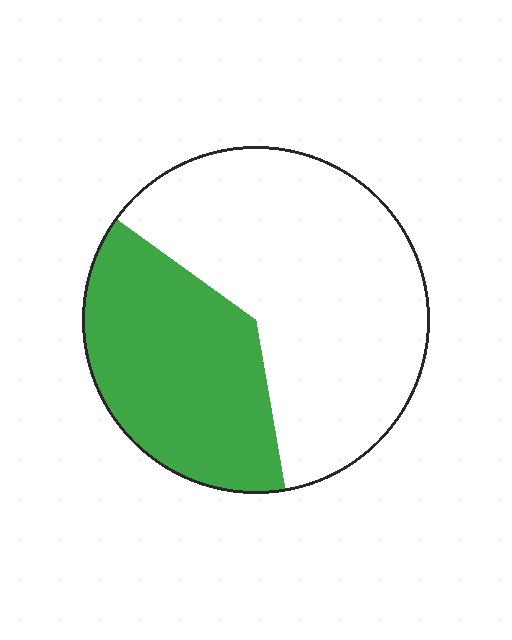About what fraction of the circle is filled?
About three eighths (3/8).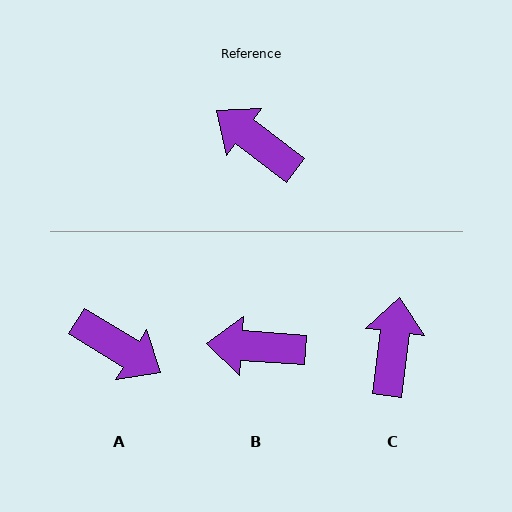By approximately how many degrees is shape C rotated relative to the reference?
Approximately 61 degrees clockwise.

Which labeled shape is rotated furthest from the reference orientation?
A, about 174 degrees away.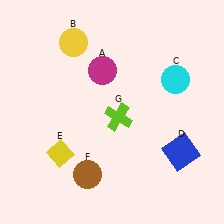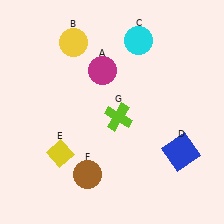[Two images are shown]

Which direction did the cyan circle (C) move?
The cyan circle (C) moved up.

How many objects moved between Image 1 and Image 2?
1 object moved between the two images.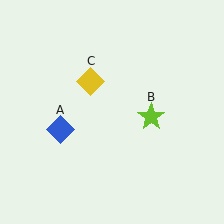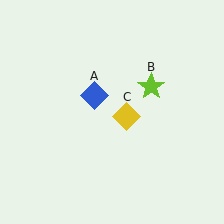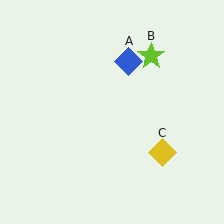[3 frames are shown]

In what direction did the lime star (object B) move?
The lime star (object B) moved up.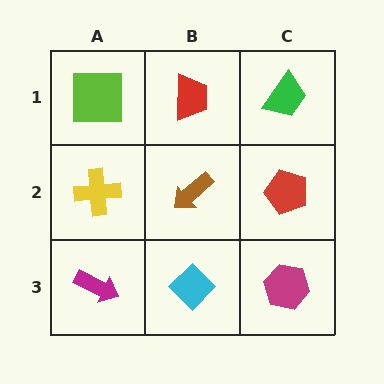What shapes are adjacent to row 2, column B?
A red trapezoid (row 1, column B), a cyan diamond (row 3, column B), a yellow cross (row 2, column A), a red pentagon (row 2, column C).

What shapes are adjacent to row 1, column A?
A yellow cross (row 2, column A), a red trapezoid (row 1, column B).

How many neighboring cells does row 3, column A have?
2.